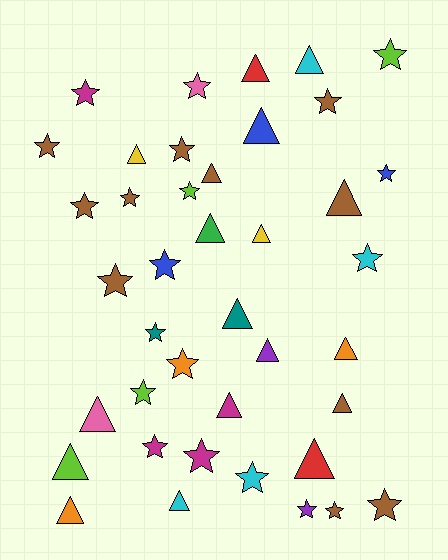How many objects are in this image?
There are 40 objects.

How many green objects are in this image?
There is 1 green object.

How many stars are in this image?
There are 22 stars.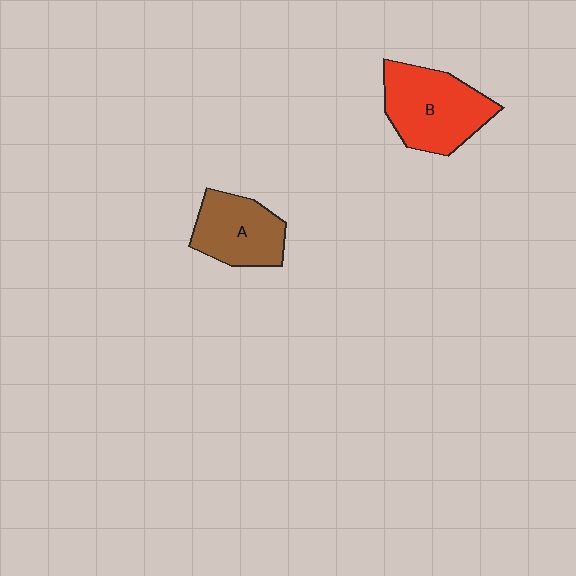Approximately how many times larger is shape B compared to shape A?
Approximately 1.3 times.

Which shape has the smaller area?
Shape A (brown).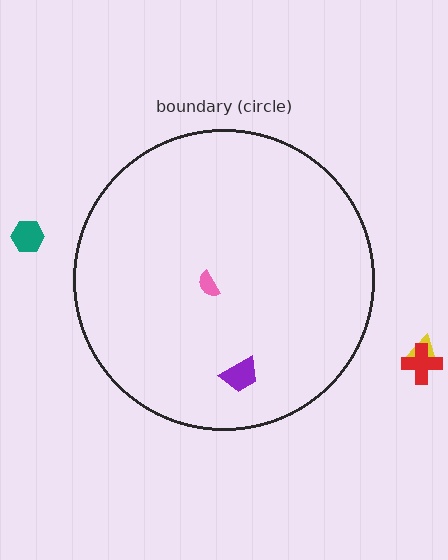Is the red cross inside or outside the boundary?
Outside.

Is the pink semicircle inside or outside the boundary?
Inside.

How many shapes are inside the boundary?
2 inside, 3 outside.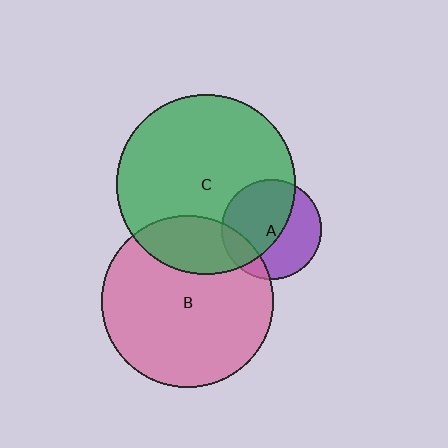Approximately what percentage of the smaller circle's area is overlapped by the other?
Approximately 20%.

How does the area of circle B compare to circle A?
Approximately 3.0 times.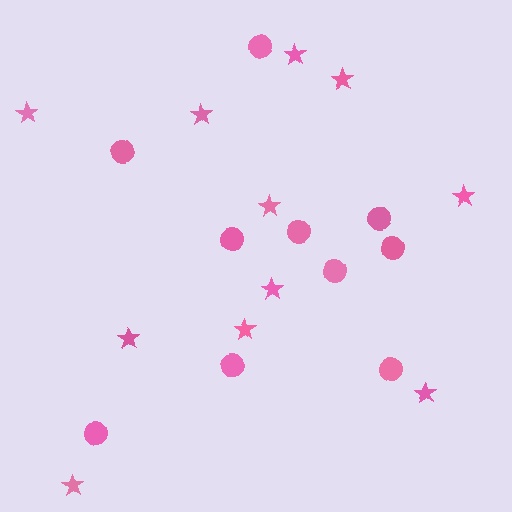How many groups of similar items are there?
There are 2 groups: one group of stars (11) and one group of circles (10).